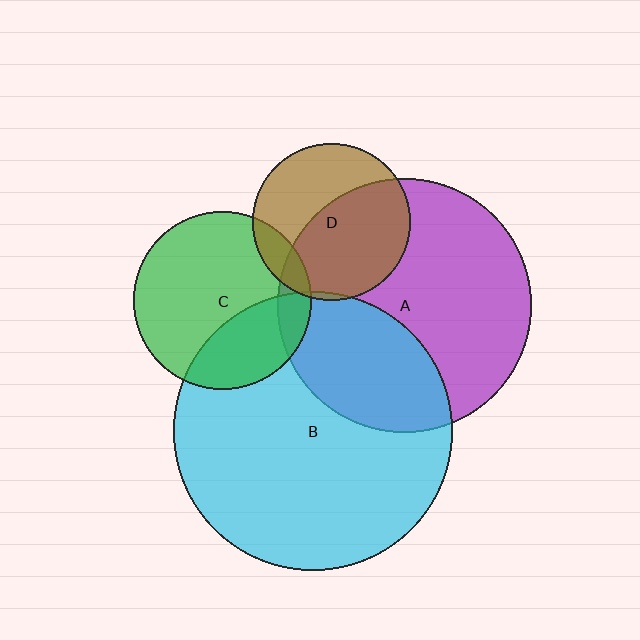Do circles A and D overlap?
Yes.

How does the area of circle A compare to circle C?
Approximately 2.0 times.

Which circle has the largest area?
Circle B (cyan).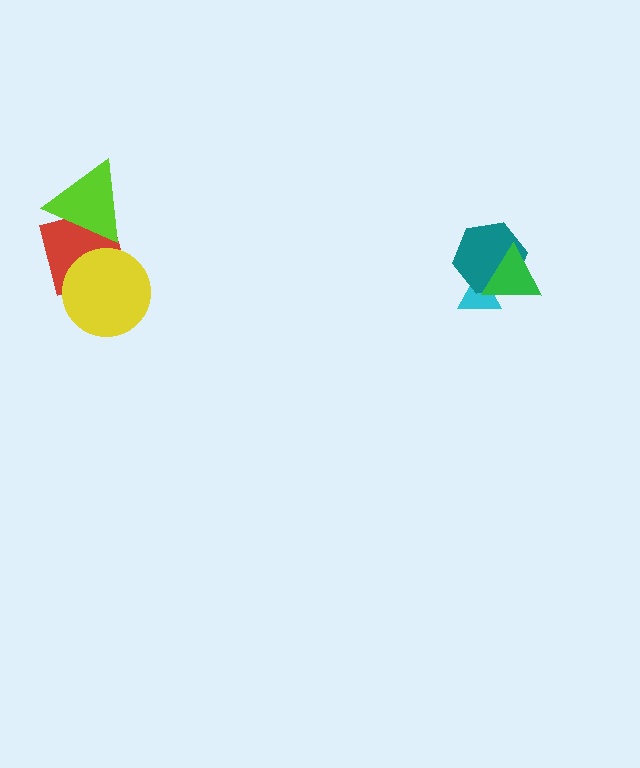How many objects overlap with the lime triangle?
1 object overlaps with the lime triangle.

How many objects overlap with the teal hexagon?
2 objects overlap with the teal hexagon.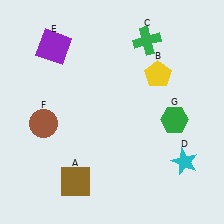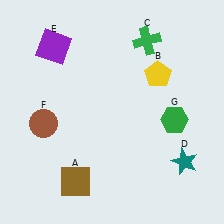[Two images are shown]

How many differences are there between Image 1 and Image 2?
There is 1 difference between the two images.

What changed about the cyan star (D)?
In Image 1, D is cyan. In Image 2, it changed to teal.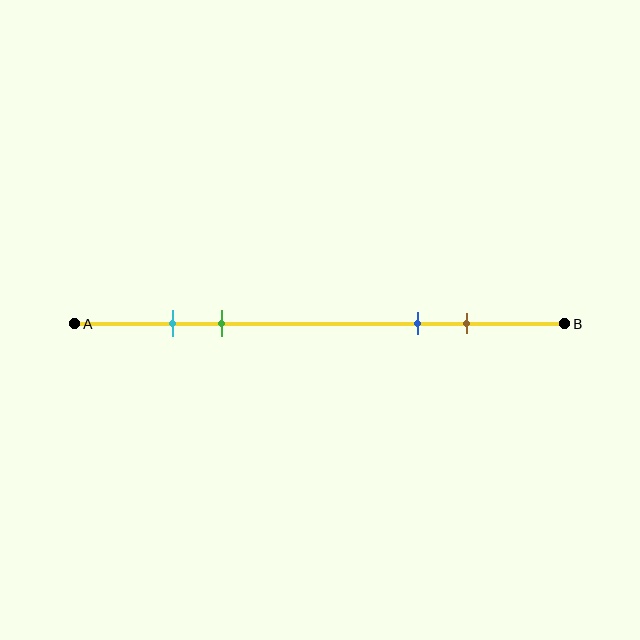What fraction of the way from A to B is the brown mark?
The brown mark is approximately 80% (0.8) of the way from A to B.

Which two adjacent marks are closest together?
The cyan and green marks are the closest adjacent pair.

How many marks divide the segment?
There are 4 marks dividing the segment.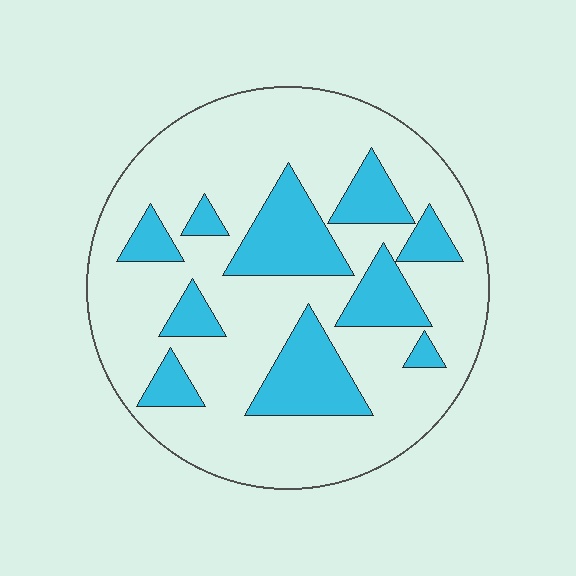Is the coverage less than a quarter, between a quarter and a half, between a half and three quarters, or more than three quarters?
Between a quarter and a half.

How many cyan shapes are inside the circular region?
10.